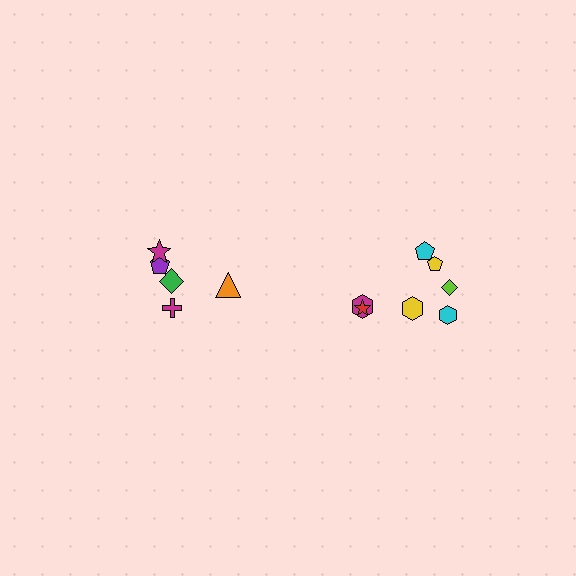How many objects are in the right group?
There are 7 objects.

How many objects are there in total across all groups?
There are 12 objects.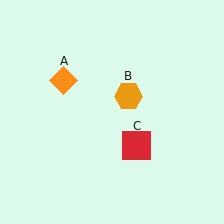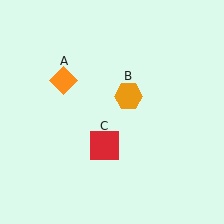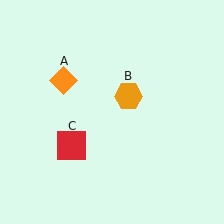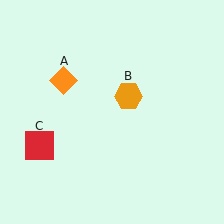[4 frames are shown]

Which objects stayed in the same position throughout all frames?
Orange diamond (object A) and orange hexagon (object B) remained stationary.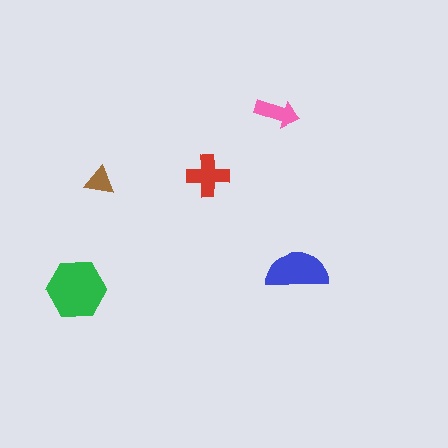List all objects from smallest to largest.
The brown triangle, the pink arrow, the red cross, the blue semicircle, the green hexagon.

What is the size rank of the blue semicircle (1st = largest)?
2nd.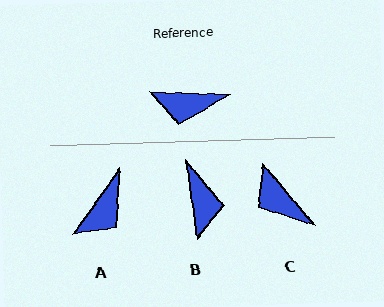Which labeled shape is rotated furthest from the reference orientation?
B, about 100 degrees away.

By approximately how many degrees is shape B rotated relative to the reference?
Approximately 100 degrees counter-clockwise.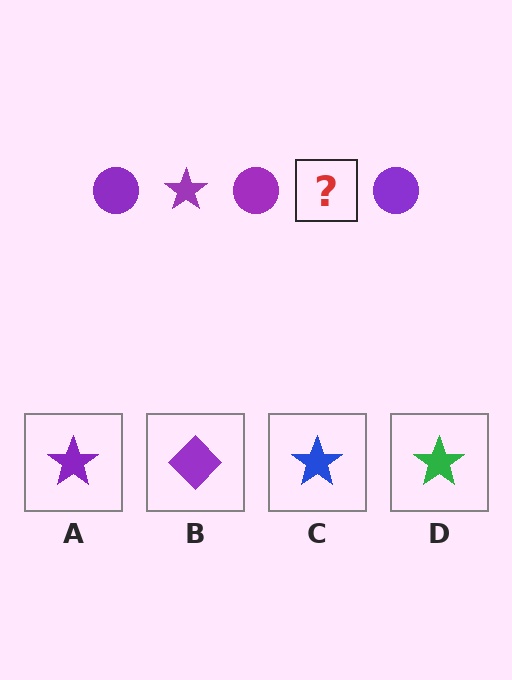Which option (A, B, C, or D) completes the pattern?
A.